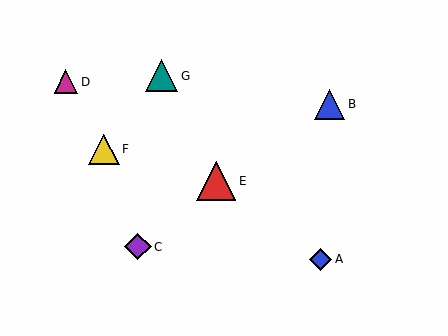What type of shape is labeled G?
Shape G is a teal triangle.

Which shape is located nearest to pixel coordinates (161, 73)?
The teal triangle (labeled G) at (161, 76) is nearest to that location.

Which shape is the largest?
The red triangle (labeled E) is the largest.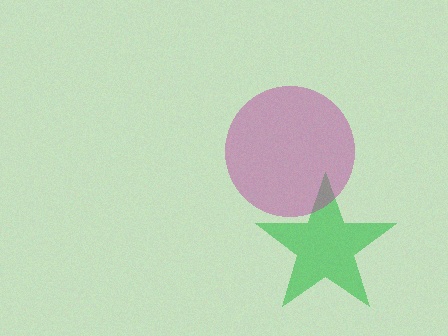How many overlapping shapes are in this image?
There are 2 overlapping shapes in the image.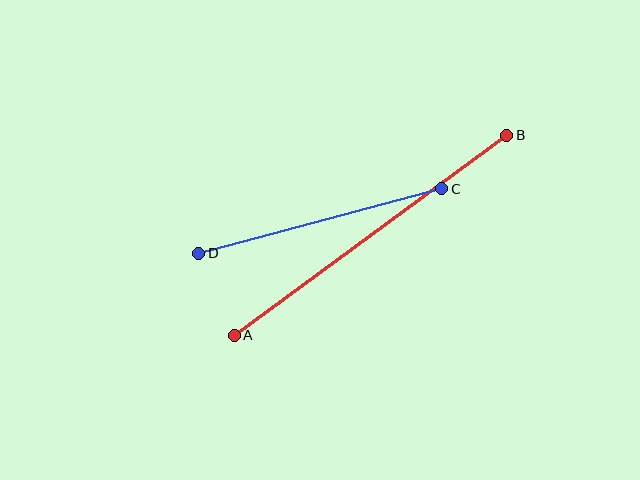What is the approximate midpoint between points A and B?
The midpoint is at approximately (370, 235) pixels.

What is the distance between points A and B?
The distance is approximately 338 pixels.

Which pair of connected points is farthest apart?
Points A and B are farthest apart.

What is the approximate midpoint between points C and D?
The midpoint is at approximately (320, 221) pixels.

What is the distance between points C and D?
The distance is approximately 252 pixels.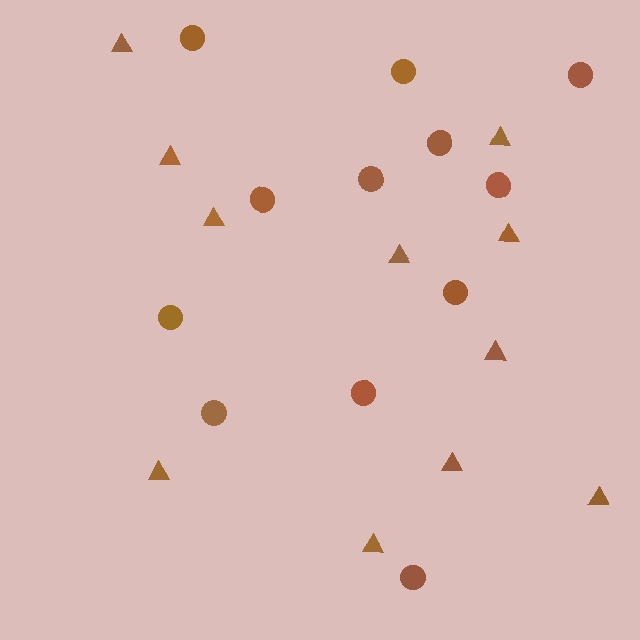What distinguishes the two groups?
There are 2 groups: one group of circles (12) and one group of triangles (11).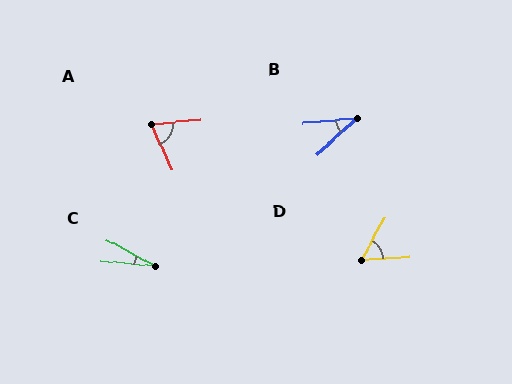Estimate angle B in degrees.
Approximately 37 degrees.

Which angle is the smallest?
C, at approximately 24 degrees.